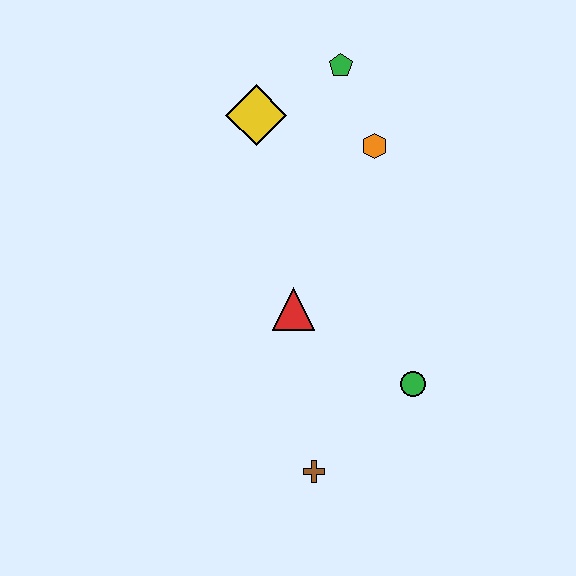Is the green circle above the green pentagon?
No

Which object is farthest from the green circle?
The green pentagon is farthest from the green circle.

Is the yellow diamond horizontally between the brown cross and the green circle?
No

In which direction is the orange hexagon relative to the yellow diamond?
The orange hexagon is to the right of the yellow diamond.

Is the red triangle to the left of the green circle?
Yes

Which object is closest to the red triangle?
The green circle is closest to the red triangle.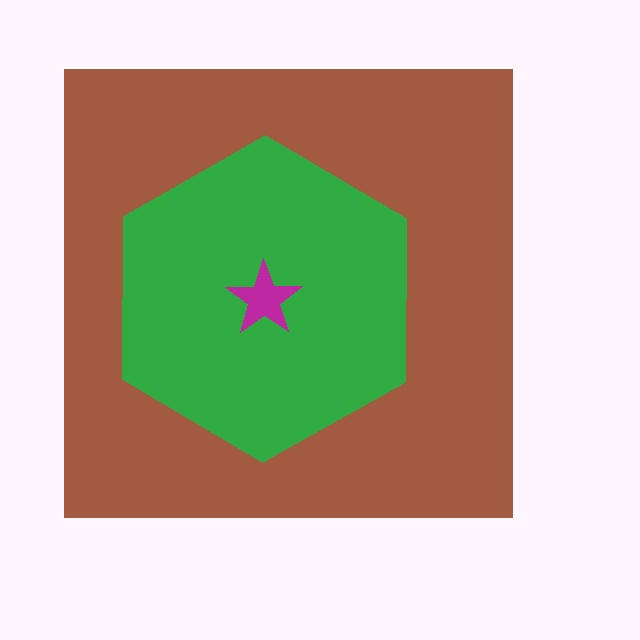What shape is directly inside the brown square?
The green hexagon.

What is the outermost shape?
The brown square.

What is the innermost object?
The magenta star.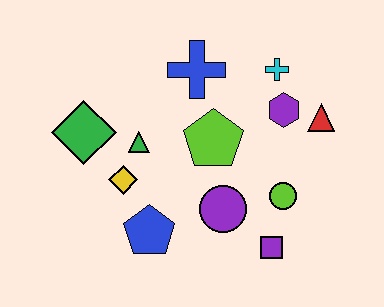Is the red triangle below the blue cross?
Yes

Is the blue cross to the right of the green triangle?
Yes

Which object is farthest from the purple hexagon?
The green diamond is farthest from the purple hexagon.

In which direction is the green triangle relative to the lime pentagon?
The green triangle is to the left of the lime pentagon.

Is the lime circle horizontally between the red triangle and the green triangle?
Yes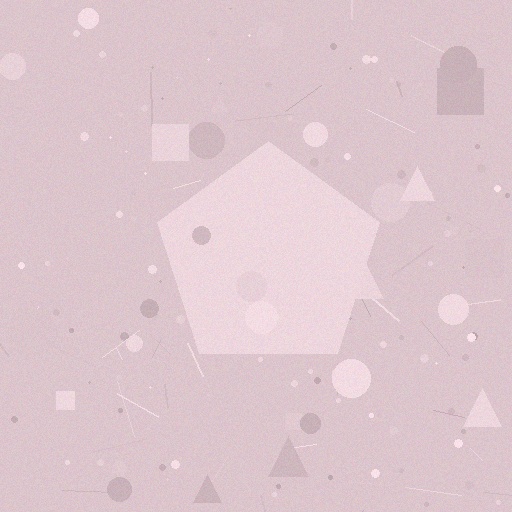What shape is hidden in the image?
A pentagon is hidden in the image.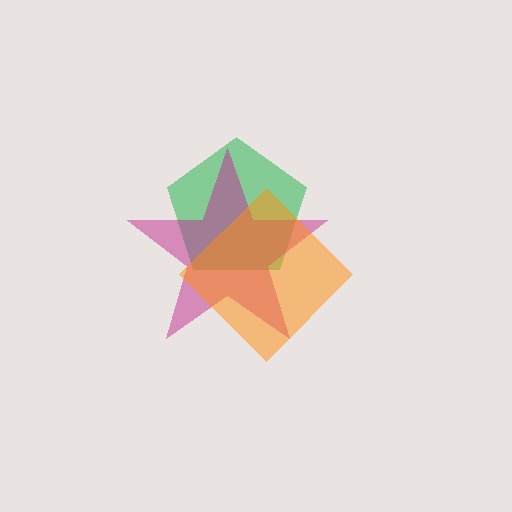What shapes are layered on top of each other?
The layered shapes are: a green pentagon, a magenta star, an orange diamond.